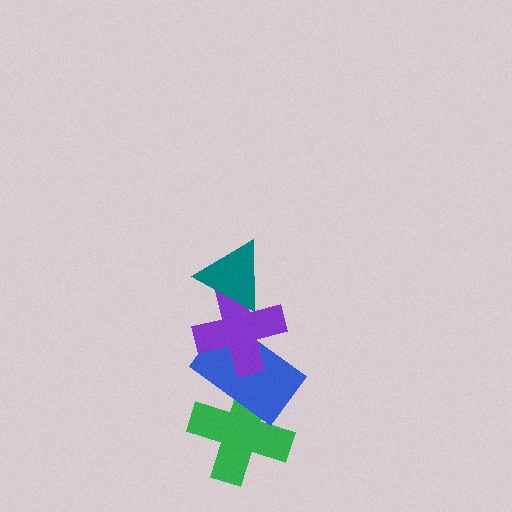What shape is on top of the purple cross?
The teal triangle is on top of the purple cross.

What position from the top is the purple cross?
The purple cross is 2nd from the top.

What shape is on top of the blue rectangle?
The purple cross is on top of the blue rectangle.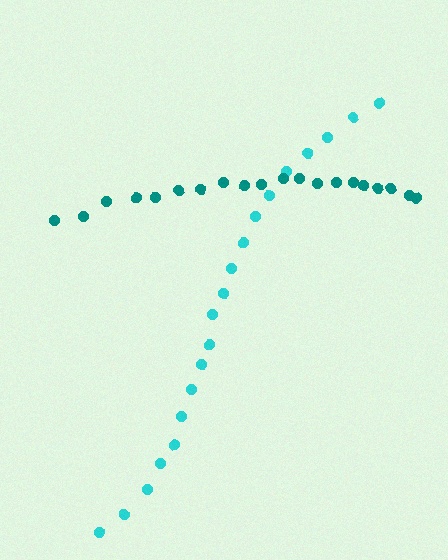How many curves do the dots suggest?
There are 2 distinct paths.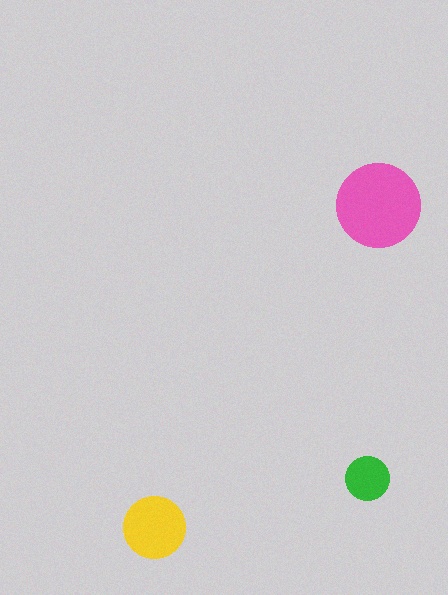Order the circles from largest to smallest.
the pink one, the yellow one, the green one.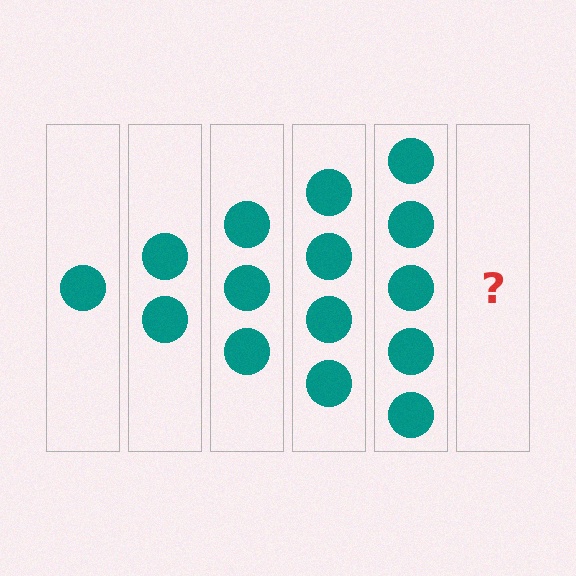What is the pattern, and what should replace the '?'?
The pattern is that each step adds one more circle. The '?' should be 6 circles.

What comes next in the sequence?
The next element should be 6 circles.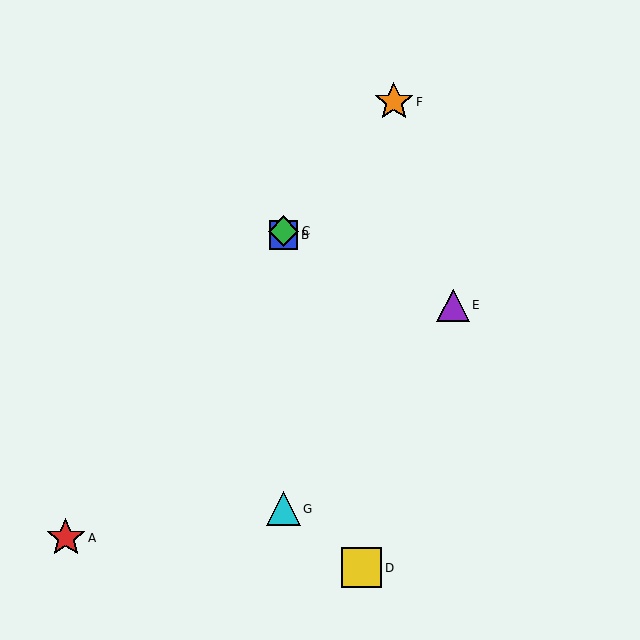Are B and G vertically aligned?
Yes, both are at x≈283.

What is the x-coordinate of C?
Object C is at x≈283.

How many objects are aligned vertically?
3 objects (B, C, G) are aligned vertically.